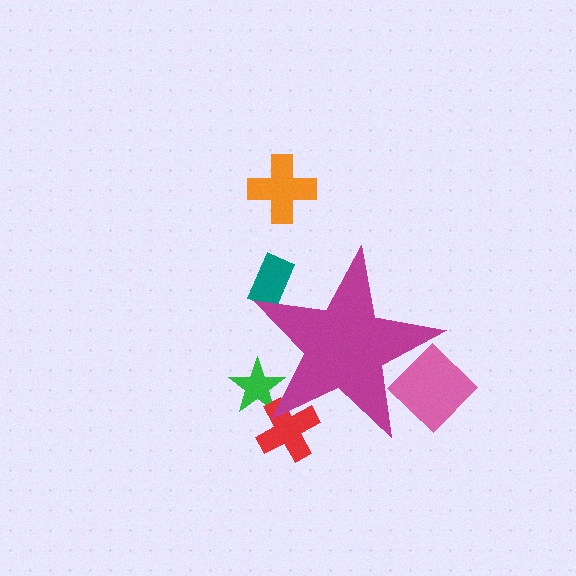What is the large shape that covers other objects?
A magenta star.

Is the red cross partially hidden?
Yes, the red cross is partially hidden behind the magenta star.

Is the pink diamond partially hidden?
Yes, the pink diamond is partially hidden behind the magenta star.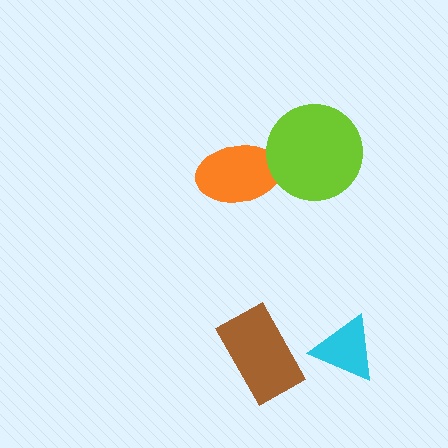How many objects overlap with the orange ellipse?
1 object overlaps with the orange ellipse.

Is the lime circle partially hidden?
No, no other shape covers it.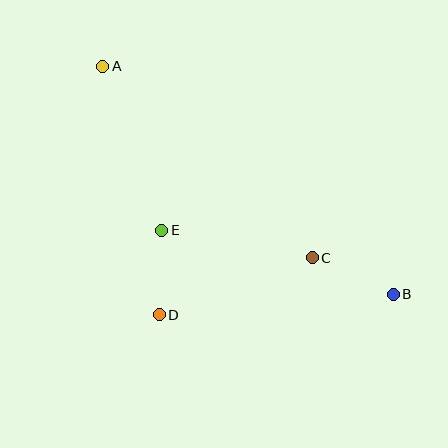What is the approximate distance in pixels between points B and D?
The distance between B and D is approximately 235 pixels.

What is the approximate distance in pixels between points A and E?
The distance between A and E is approximately 174 pixels.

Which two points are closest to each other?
Points D and E are closest to each other.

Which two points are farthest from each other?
Points A and B are farthest from each other.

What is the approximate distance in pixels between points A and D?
The distance between A and D is approximately 254 pixels.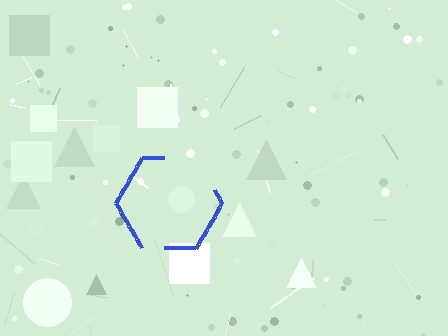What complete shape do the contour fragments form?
The contour fragments form a hexagon.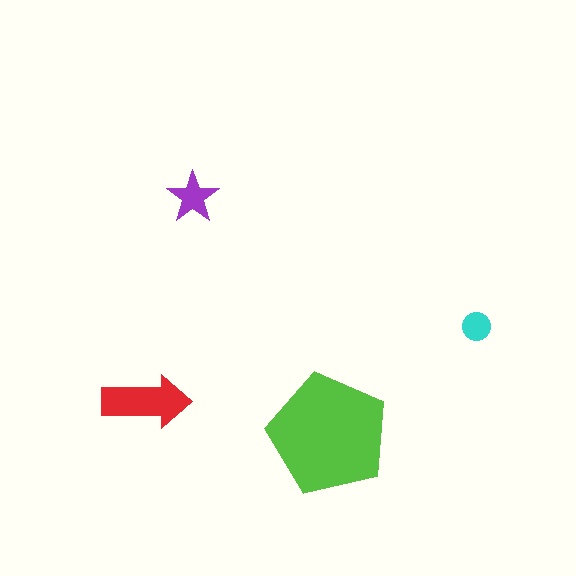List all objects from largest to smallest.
The lime pentagon, the red arrow, the purple star, the cyan circle.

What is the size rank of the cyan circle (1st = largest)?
4th.